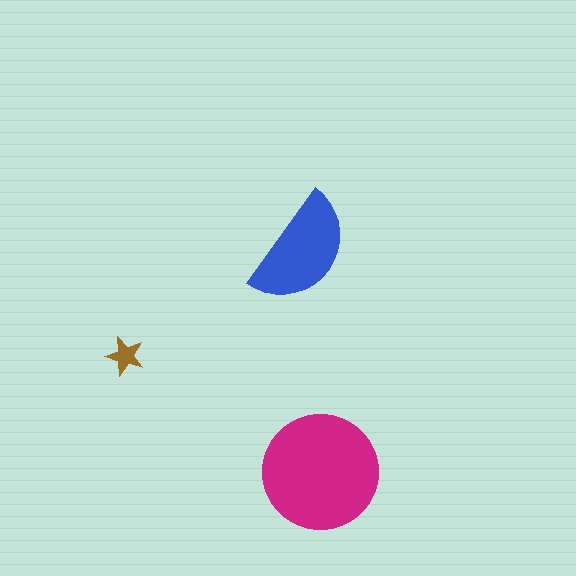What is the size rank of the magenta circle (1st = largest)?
1st.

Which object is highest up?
The blue semicircle is topmost.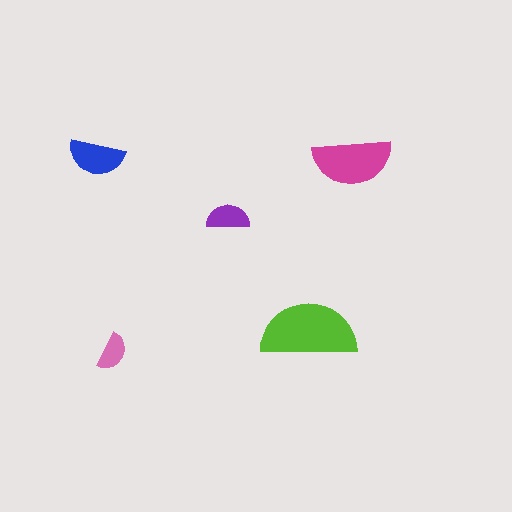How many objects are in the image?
There are 5 objects in the image.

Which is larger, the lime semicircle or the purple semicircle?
The lime one.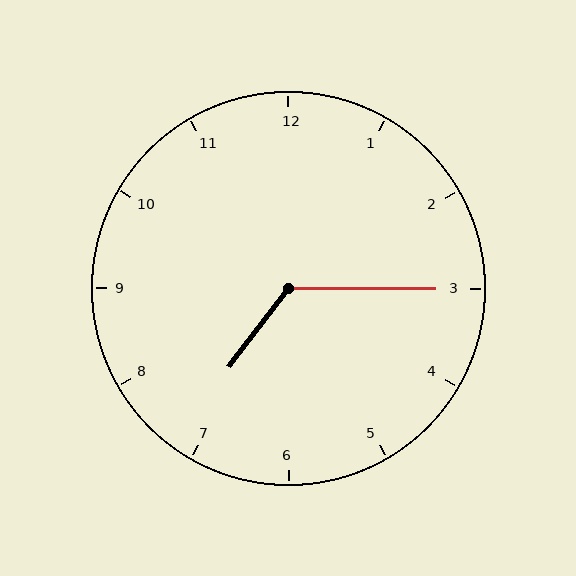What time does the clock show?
7:15.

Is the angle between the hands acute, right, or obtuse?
It is obtuse.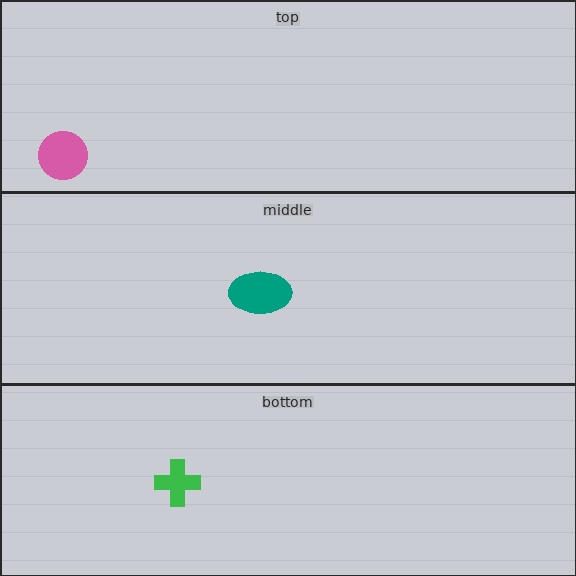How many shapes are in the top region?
1.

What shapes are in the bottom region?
The green cross.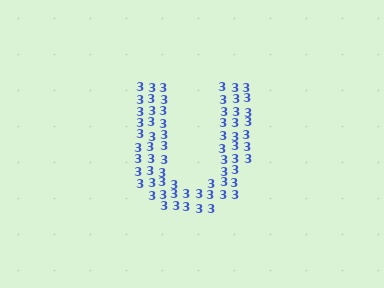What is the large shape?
The large shape is the letter U.